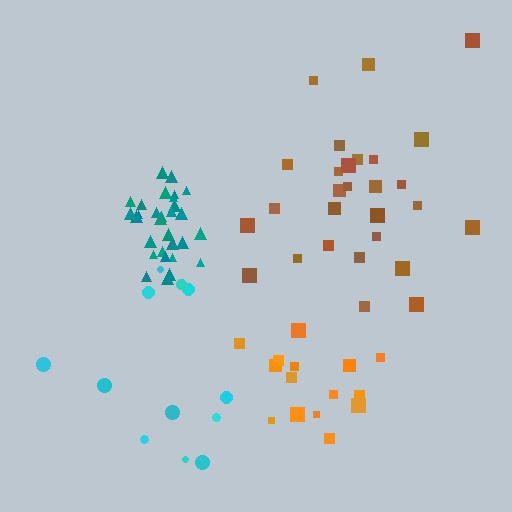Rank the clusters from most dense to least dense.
teal, orange, brown, cyan.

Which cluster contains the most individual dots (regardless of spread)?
Teal (31).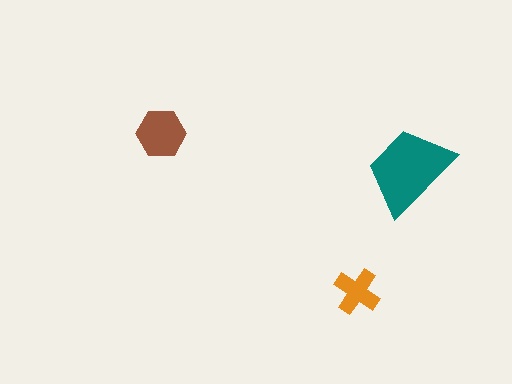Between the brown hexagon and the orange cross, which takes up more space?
The brown hexagon.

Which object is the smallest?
The orange cross.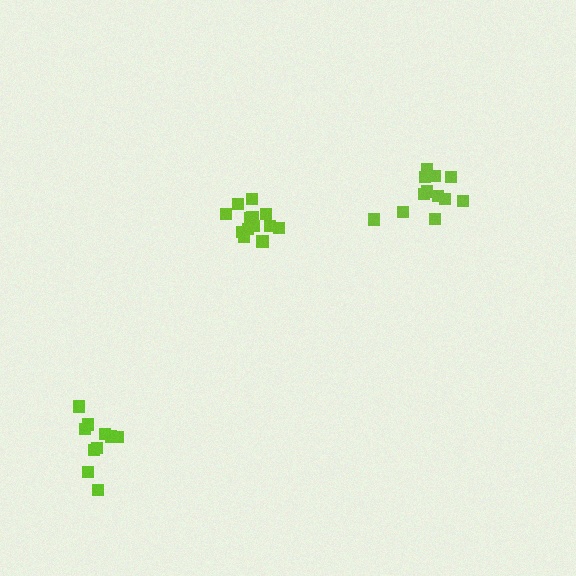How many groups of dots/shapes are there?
There are 3 groups.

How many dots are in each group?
Group 1: 13 dots, Group 2: 13 dots, Group 3: 10 dots (36 total).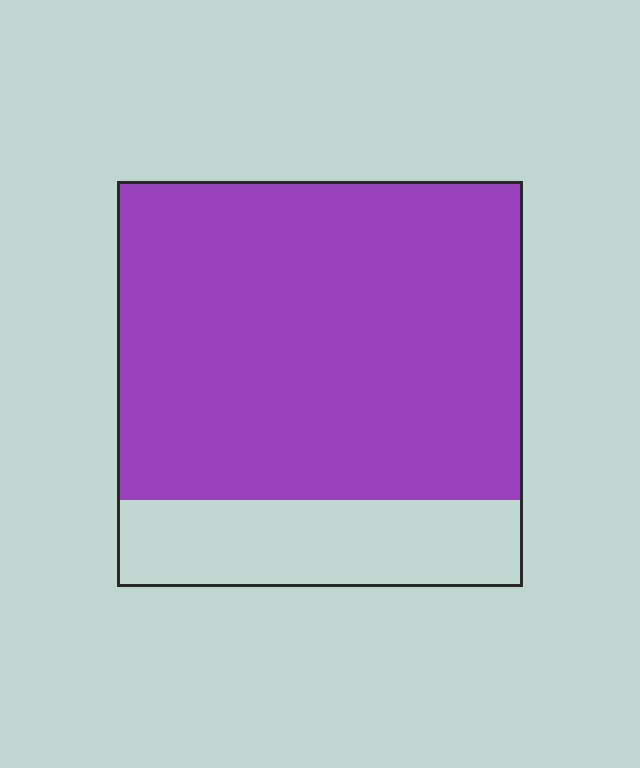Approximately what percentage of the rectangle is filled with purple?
Approximately 80%.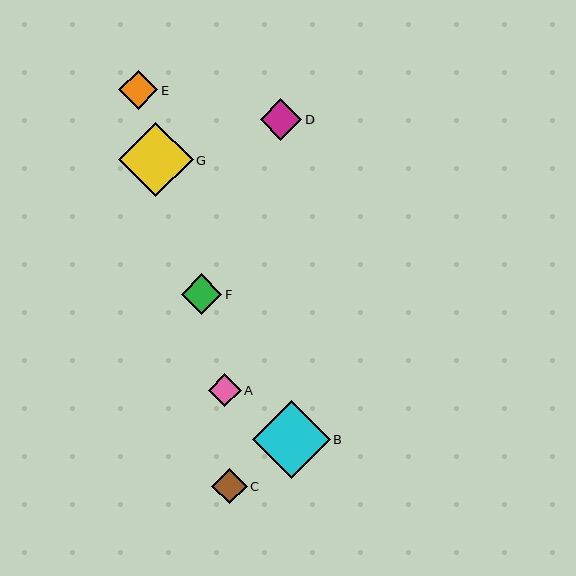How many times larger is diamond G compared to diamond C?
Diamond G is approximately 2.1 times the size of diamond C.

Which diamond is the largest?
Diamond B is the largest with a size of approximately 78 pixels.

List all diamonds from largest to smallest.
From largest to smallest: B, G, D, F, E, C, A.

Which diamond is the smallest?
Diamond A is the smallest with a size of approximately 33 pixels.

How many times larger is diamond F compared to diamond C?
Diamond F is approximately 1.1 times the size of diamond C.